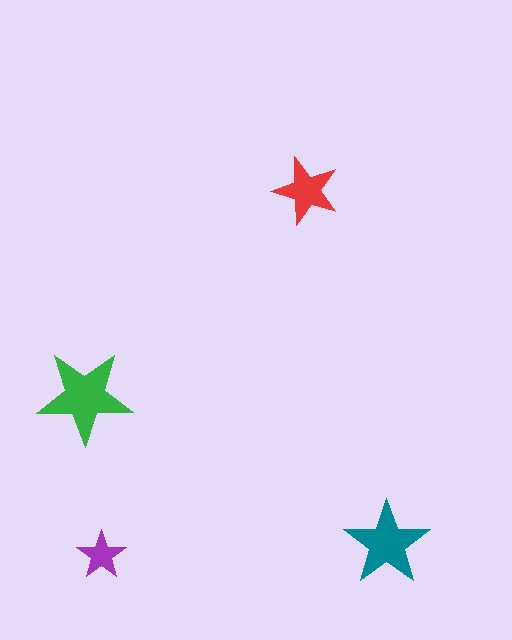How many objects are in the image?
There are 4 objects in the image.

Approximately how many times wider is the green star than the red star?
About 1.5 times wider.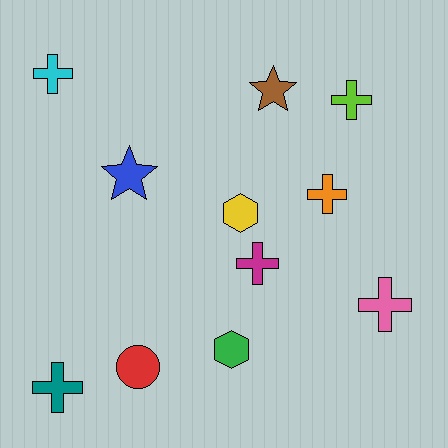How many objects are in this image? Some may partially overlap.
There are 11 objects.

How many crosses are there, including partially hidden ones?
There are 6 crosses.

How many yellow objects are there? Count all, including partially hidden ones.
There is 1 yellow object.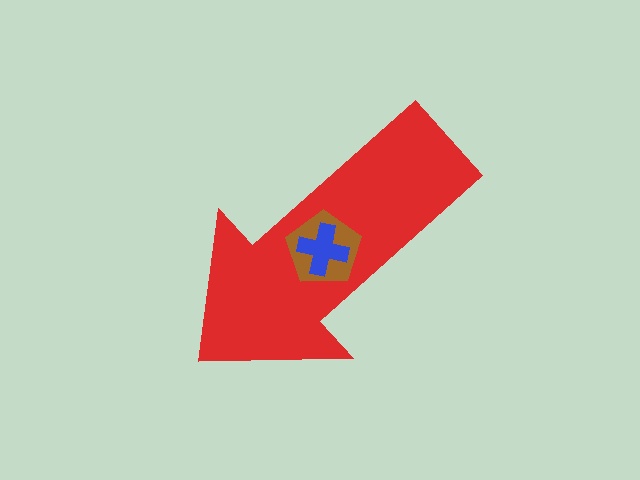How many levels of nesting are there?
3.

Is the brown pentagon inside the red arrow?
Yes.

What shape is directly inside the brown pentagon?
The blue cross.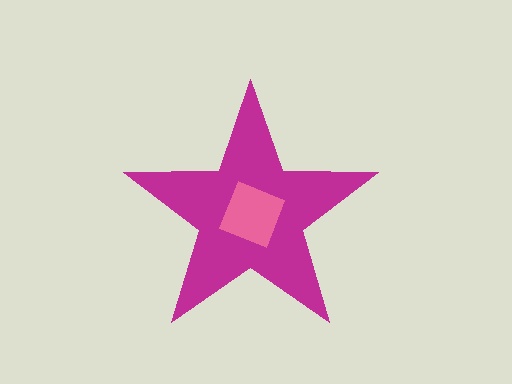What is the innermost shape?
The pink square.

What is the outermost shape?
The magenta star.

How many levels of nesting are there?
2.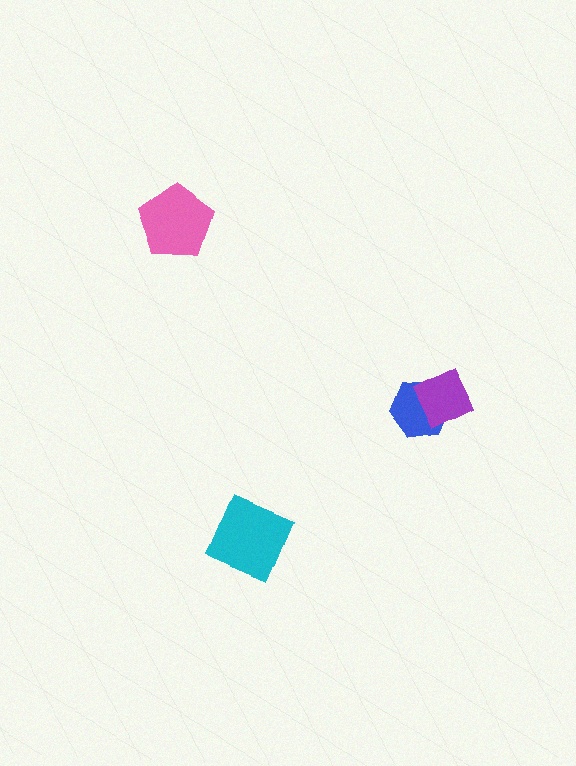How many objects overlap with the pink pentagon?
0 objects overlap with the pink pentagon.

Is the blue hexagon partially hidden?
Yes, it is partially covered by another shape.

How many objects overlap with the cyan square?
0 objects overlap with the cyan square.